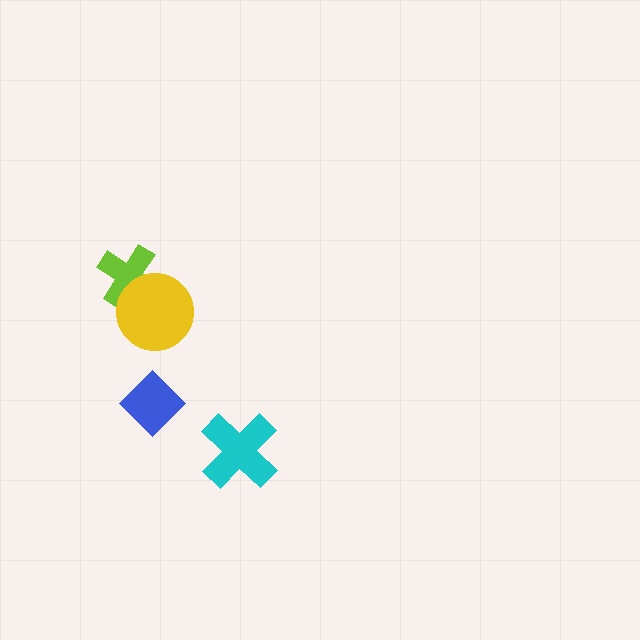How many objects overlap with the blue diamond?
0 objects overlap with the blue diamond.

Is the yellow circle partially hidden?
No, no other shape covers it.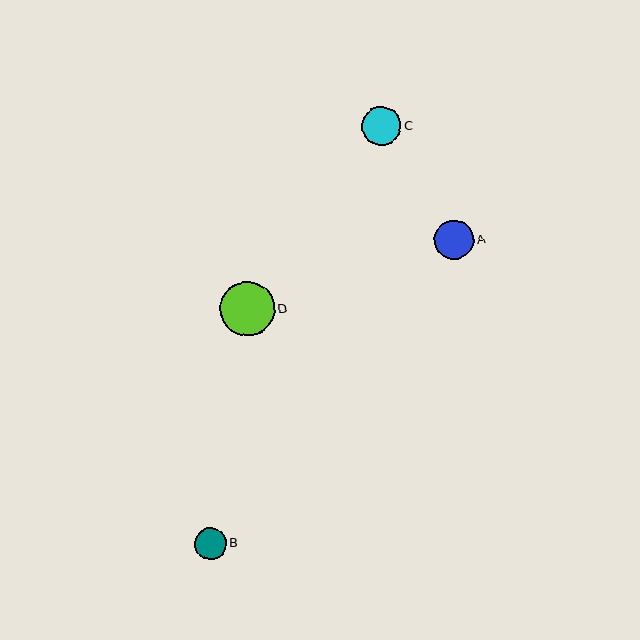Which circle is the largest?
Circle D is the largest with a size of approximately 55 pixels.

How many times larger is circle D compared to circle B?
Circle D is approximately 1.7 times the size of circle B.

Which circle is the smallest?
Circle B is the smallest with a size of approximately 32 pixels.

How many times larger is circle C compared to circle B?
Circle C is approximately 1.2 times the size of circle B.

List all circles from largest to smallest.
From largest to smallest: D, A, C, B.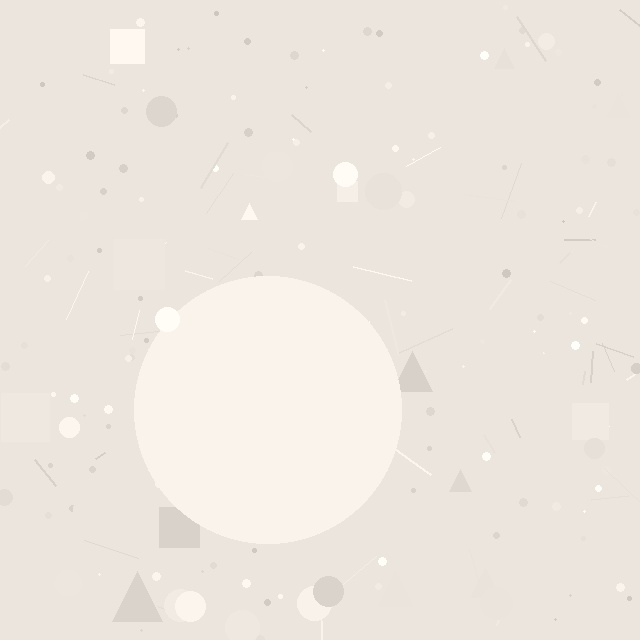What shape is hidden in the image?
A circle is hidden in the image.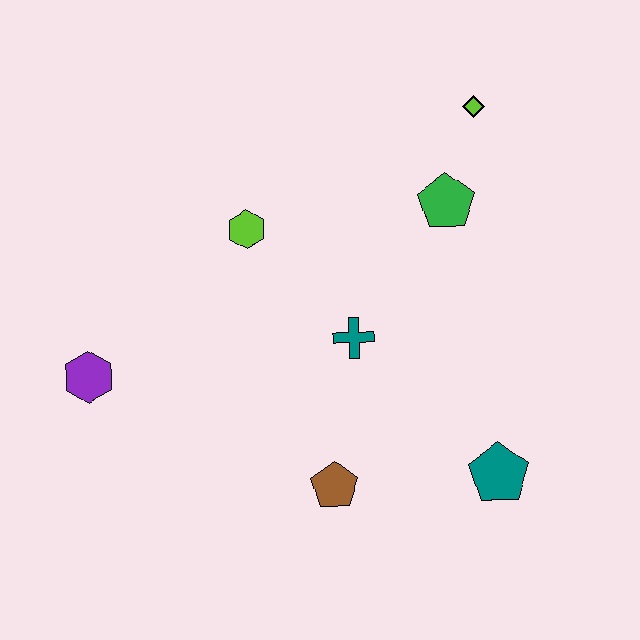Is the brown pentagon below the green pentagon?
Yes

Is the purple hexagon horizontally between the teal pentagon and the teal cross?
No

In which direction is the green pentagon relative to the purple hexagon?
The green pentagon is to the right of the purple hexagon.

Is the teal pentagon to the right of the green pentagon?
Yes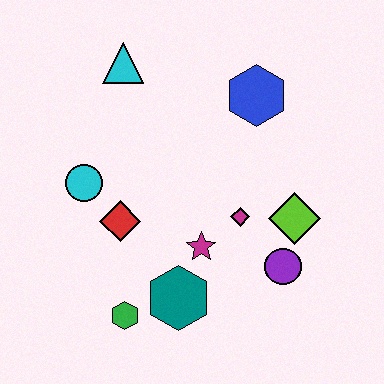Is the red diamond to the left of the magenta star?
Yes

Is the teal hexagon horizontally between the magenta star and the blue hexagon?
No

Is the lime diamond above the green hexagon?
Yes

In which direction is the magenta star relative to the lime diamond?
The magenta star is to the left of the lime diamond.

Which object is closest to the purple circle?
The lime diamond is closest to the purple circle.